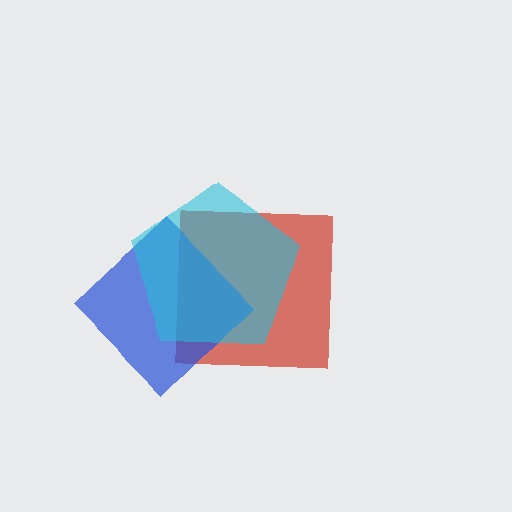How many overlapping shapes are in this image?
There are 3 overlapping shapes in the image.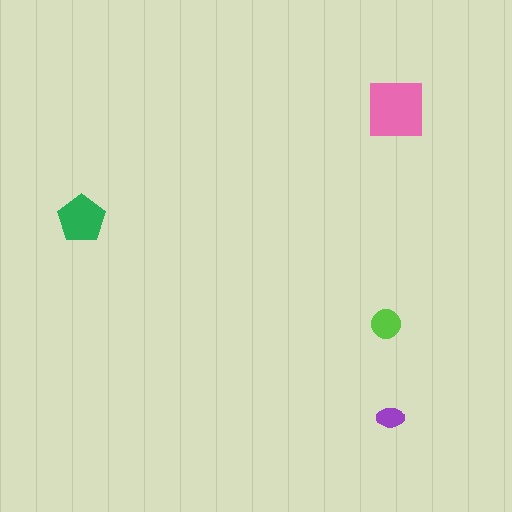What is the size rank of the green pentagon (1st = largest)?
2nd.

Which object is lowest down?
The purple ellipse is bottommost.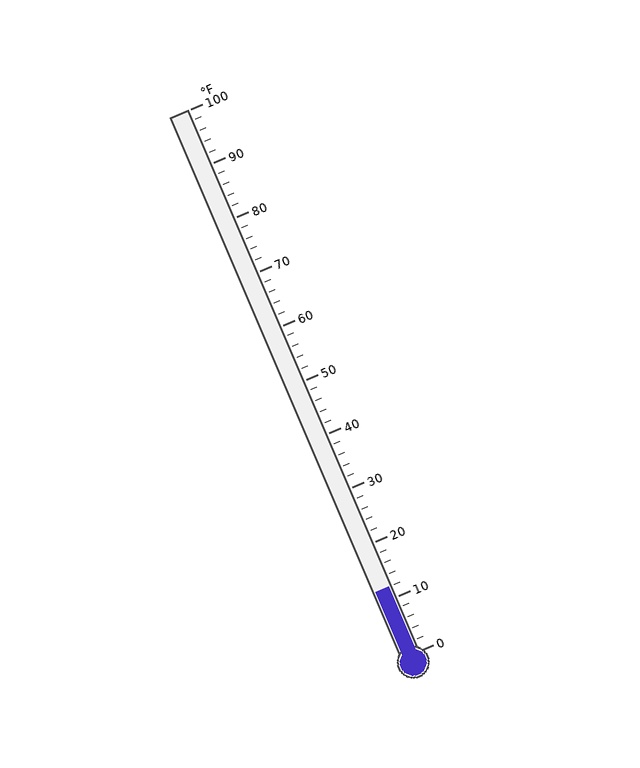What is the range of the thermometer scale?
The thermometer scale ranges from 0°F to 100°F.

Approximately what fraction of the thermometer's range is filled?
The thermometer is filled to approximately 10% of its range.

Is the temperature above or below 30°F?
The temperature is below 30°F.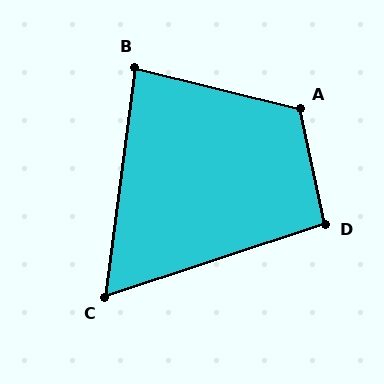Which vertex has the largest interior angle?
A, at approximately 116 degrees.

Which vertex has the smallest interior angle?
C, at approximately 64 degrees.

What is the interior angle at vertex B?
Approximately 84 degrees (acute).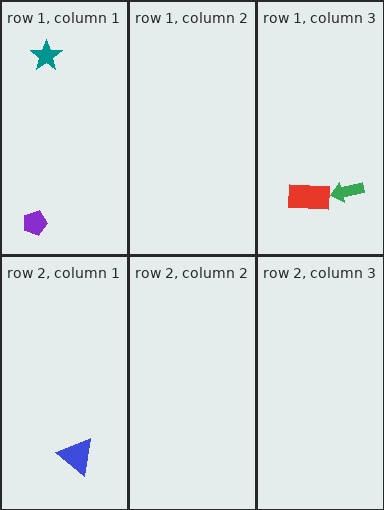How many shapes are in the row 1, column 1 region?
2.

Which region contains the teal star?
The row 1, column 1 region.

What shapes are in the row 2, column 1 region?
The blue triangle.